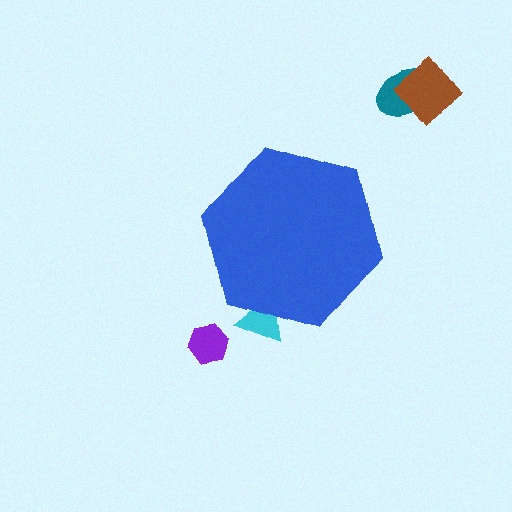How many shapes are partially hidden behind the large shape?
1 shape is partially hidden.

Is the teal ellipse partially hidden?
No, the teal ellipse is fully visible.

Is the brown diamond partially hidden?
No, the brown diamond is fully visible.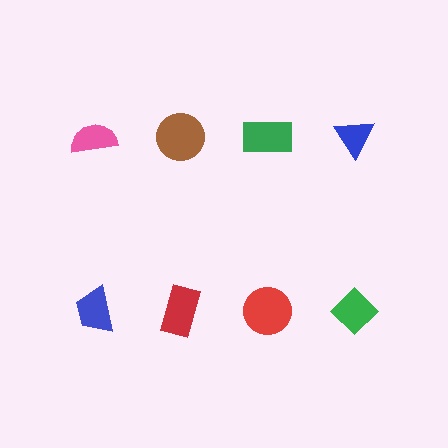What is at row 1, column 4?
A blue triangle.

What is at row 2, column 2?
A red rectangle.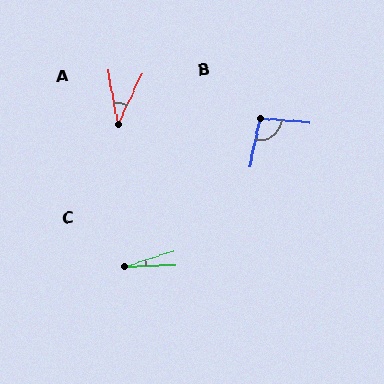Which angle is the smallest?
C, at approximately 15 degrees.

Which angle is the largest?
B, at approximately 97 degrees.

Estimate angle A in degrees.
Approximately 36 degrees.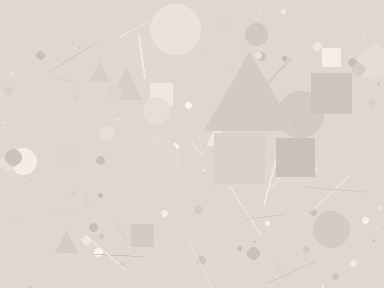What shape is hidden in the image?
A triangle is hidden in the image.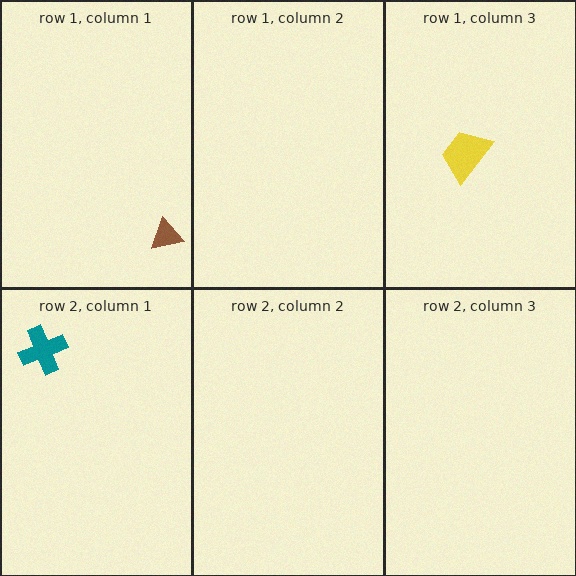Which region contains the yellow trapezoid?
The row 1, column 3 region.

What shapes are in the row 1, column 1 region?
The brown triangle.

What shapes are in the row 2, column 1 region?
The teal cross.